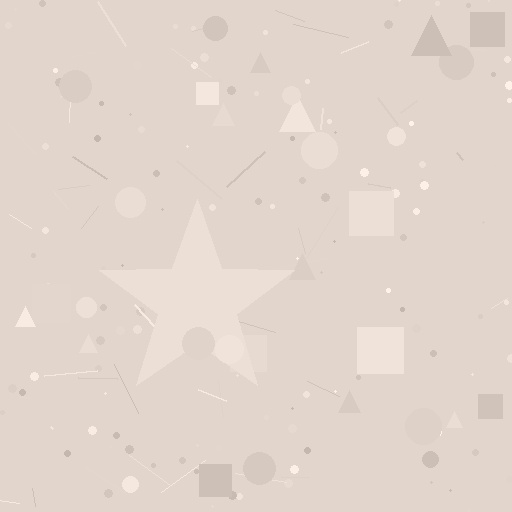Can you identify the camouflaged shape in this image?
The camouflaged shape is a star.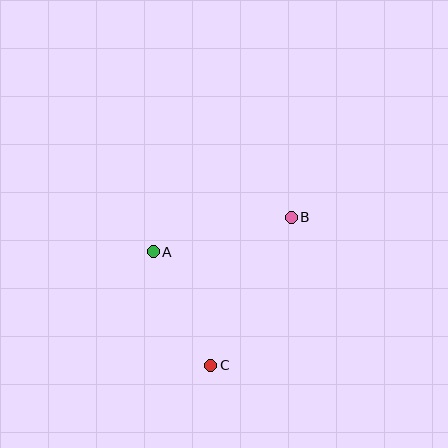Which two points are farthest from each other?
Points B and C are farthest from each other.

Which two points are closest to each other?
Points A and C are closest to each other.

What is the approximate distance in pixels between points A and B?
The distance between A and B is approximately 143 pixels.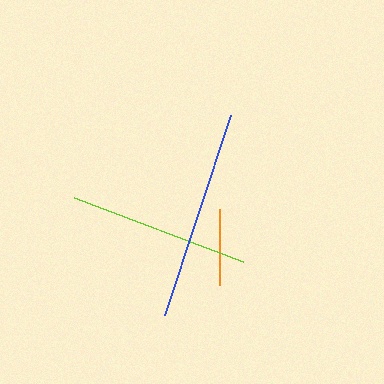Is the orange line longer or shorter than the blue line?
The blue line is longer than the orange line.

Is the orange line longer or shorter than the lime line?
The lime line is longer than the orange line.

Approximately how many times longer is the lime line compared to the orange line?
The lime line is approximately 2.4 times the length of the orange line.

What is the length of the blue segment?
The blue segment is approximately 210 pixels long.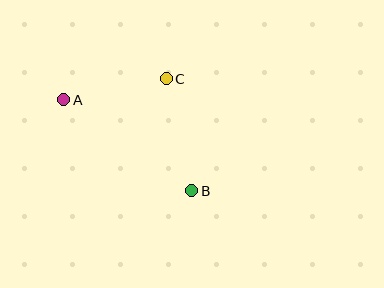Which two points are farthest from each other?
Points A and B are farthest from each other.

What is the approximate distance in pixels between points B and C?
The distance between B and C is approximately 115 pixels.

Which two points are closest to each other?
Points A and C are closest to each other.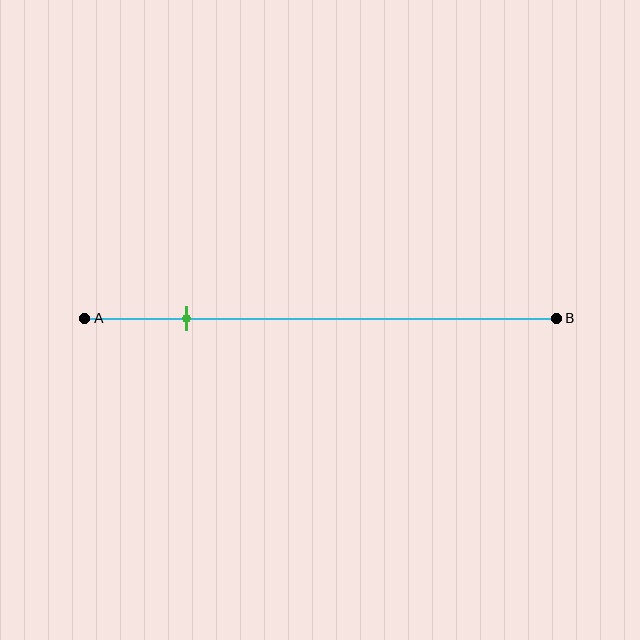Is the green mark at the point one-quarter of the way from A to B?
No, the mark is at about 20% from A, not at the 25% one-quarter point.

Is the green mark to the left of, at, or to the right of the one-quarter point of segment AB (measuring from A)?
The green mark is to the left of the one-quarter point of segment AB.